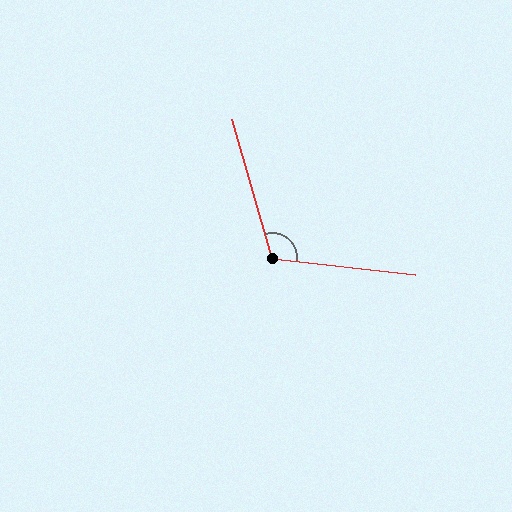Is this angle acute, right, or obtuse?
It is obtuse.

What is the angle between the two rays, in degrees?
Approximately 112 degrees.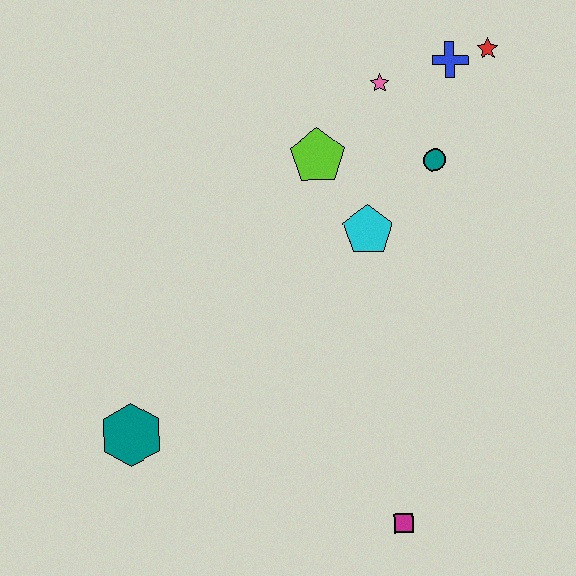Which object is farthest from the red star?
The teal hexagon is farthest from the red star.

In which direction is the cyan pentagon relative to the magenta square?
The cyan pentagon is above the magenta square.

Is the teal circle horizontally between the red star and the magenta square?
Yes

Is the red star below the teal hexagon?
No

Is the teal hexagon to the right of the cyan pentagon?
No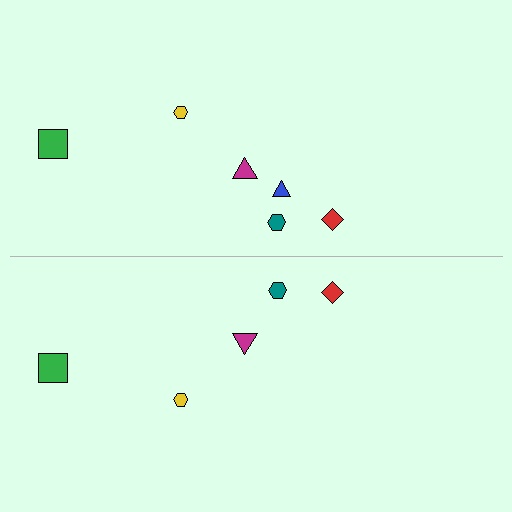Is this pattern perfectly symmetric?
No, the pattern is not perfectly symmetric. A blue triangle is missing from the bottom side.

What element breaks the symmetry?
A blue triangle is missing from the bottom side.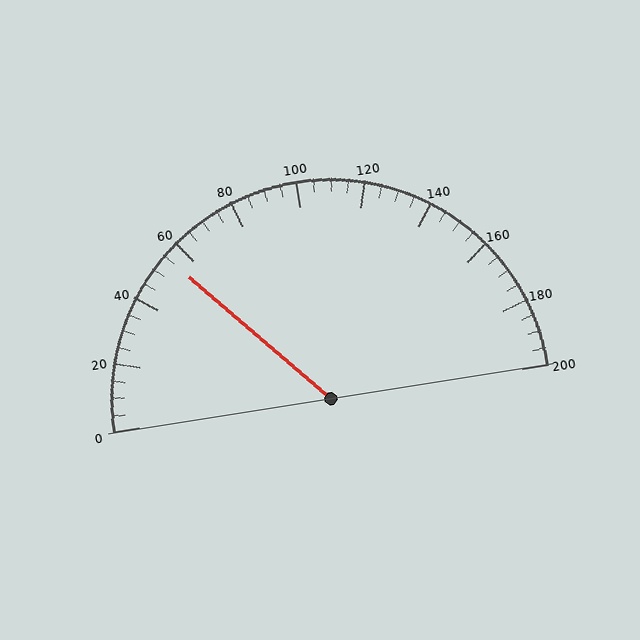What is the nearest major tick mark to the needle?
The nearest major tick mark is 60.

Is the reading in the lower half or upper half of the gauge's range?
The reading is in the lower half of the range (0 to 200).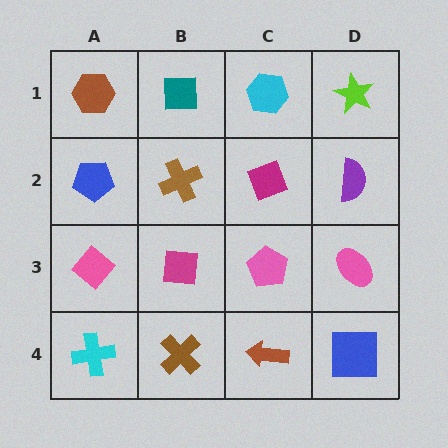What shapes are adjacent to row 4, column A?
A pink diamond (row 3, column A), a brown cross (row 4, column B).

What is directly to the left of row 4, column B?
A cyan cross.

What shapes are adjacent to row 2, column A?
A brown hexagon (row 1, column A), a pink diamond (row 3, column A), a brown cross (row 2, column B).